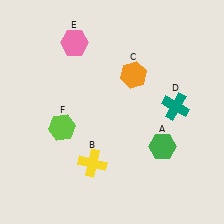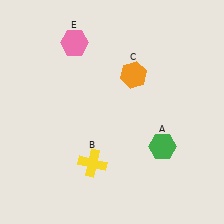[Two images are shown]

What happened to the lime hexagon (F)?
The lime hexagon (F) was removed in Image 2. It was in the bottom-left area of Image 1.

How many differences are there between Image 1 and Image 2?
There are 2 differences between the two images.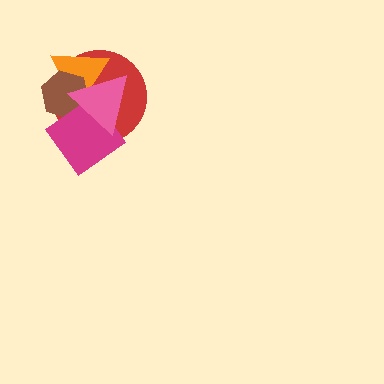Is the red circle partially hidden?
Yes, it is partially covered by another shape.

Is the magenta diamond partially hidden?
Yes, it is partially covered by another shape.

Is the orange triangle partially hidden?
Yes, it is partially covered by another shape.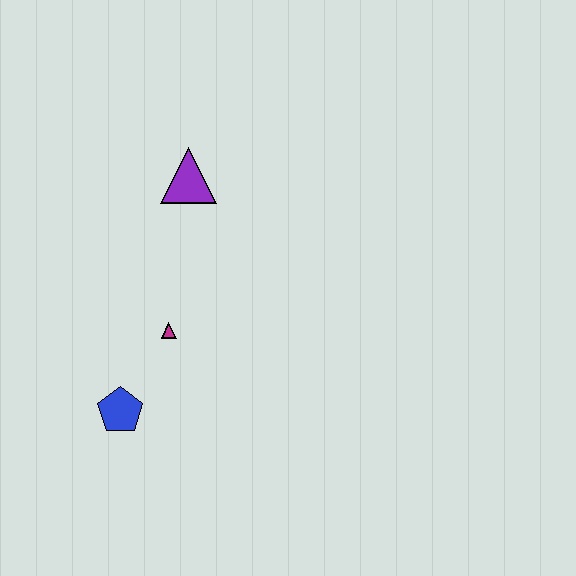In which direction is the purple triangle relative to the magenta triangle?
The purple triangle is above the magenta triangle.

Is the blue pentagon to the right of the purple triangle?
No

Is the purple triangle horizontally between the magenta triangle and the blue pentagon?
No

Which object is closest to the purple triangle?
The magenta triangle is closest to the purple triangle.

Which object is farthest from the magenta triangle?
The purple triangle is farthest from the magenta triangle.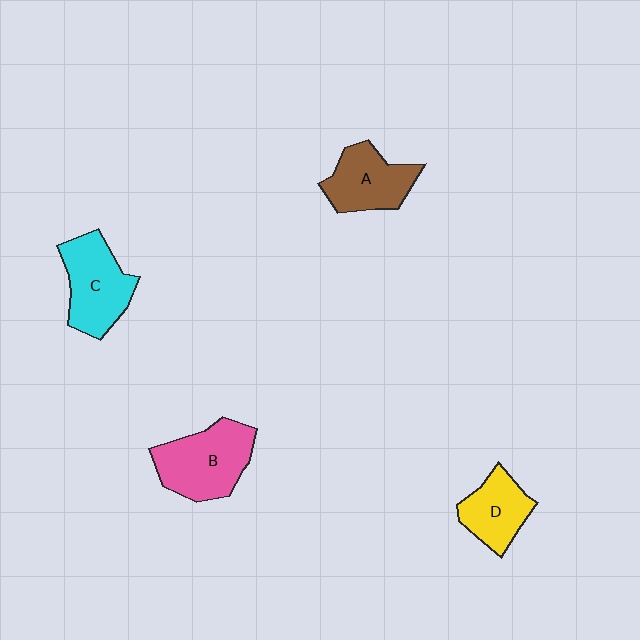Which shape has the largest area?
Shape B (pink).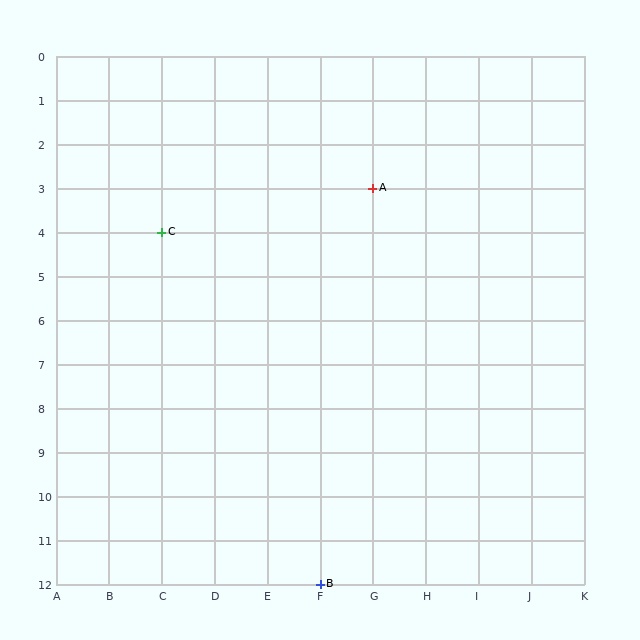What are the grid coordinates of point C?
Point C is at grid coordinates (C, 4).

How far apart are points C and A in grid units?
Points C and A are 4 columns and 1 row apart (about 4.1 grid units diagonally).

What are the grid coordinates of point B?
Point B is at grid coordinates (F, 12).